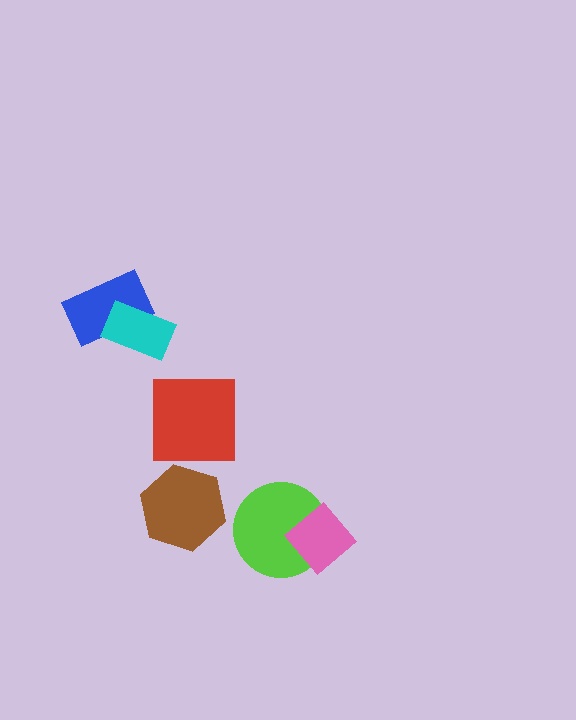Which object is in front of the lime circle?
The pink diamond is in front of the lime circle.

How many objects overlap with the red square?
0 objects overlap with the red square.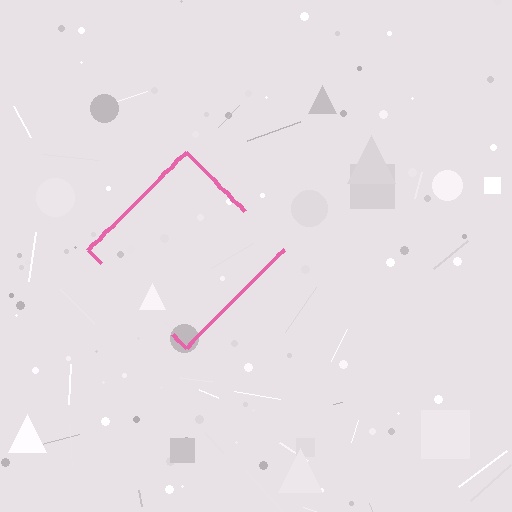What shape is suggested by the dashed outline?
The dashed outline suggests a diamond.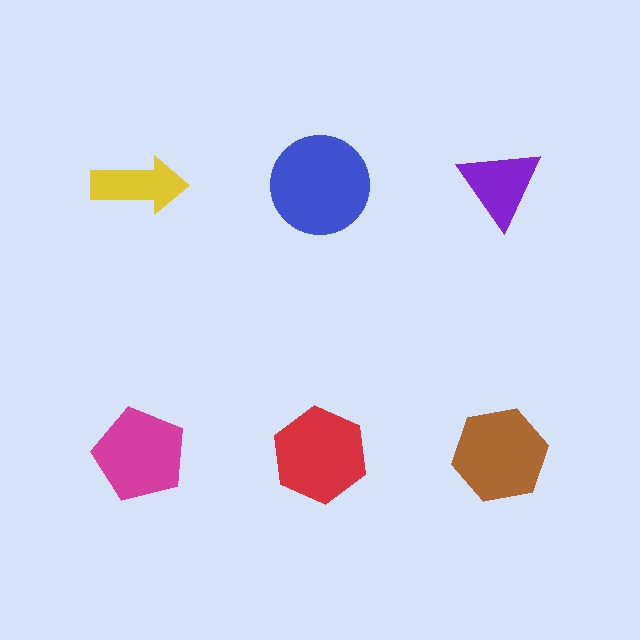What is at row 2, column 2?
A red hexagon.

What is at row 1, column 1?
A yellow arrow.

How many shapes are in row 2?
3 shapes.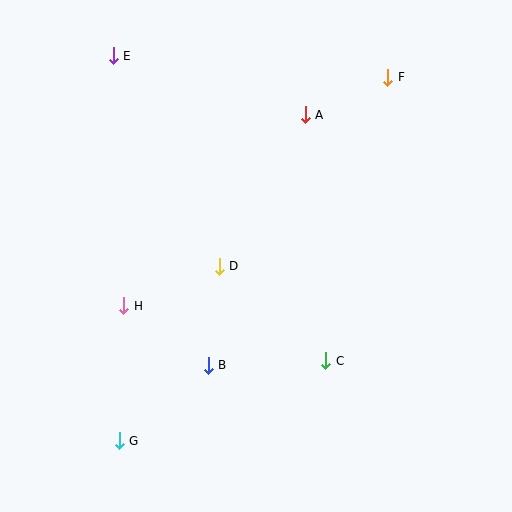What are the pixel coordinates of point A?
Point A is at (305, 115).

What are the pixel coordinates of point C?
Point C is at (326, 361).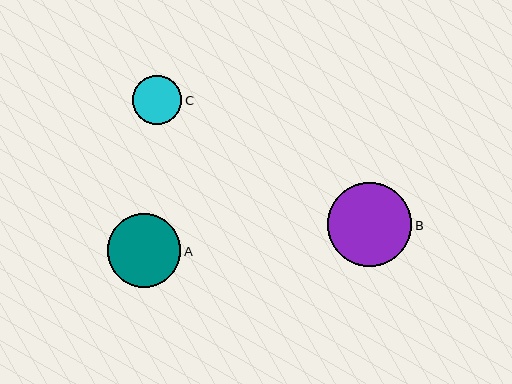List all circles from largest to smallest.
From largest to smallest: B, A, C.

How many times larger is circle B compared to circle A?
Circle B is approximately 1.1 times the size of circle A.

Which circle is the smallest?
Circle C is the smallest with a size of approximately 49 pixels.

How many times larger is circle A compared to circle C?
Circle A is approximately 1.5 times the size of circle C.